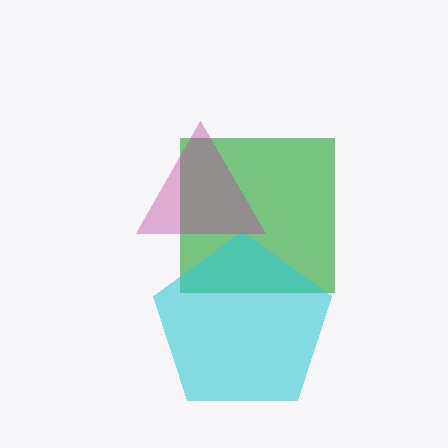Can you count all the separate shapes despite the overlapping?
Yes, there are 3 separate shapes.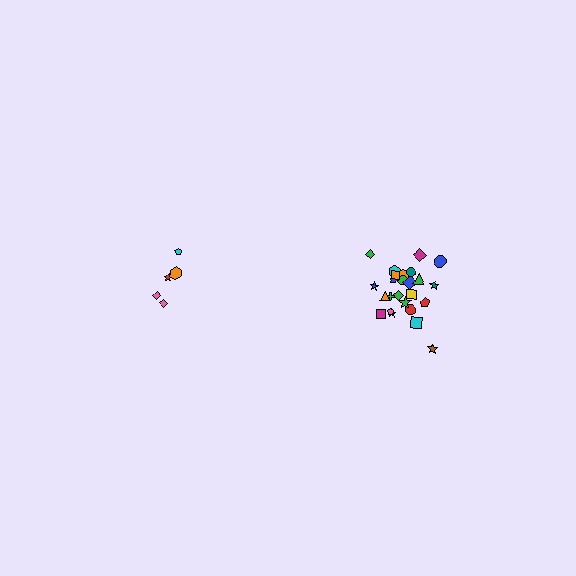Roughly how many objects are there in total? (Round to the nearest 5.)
Roughly 30 objects in total.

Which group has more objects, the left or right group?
The right group.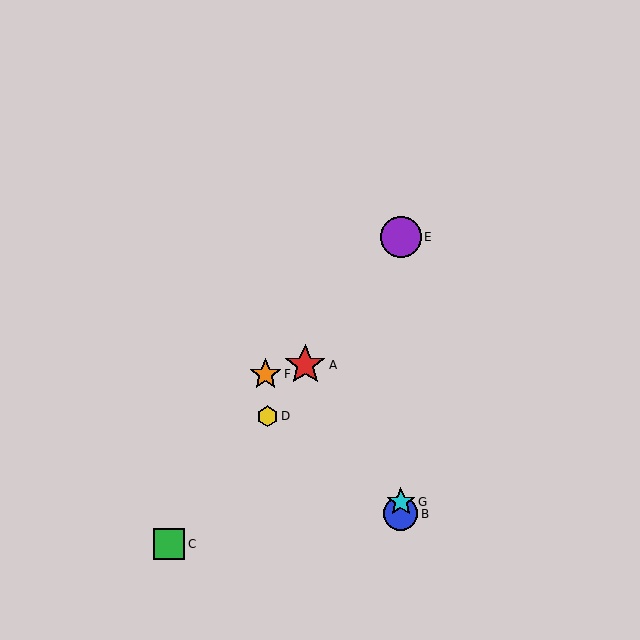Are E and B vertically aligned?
Yes, both are at x≈401.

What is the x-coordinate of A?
Object A is at x≈305.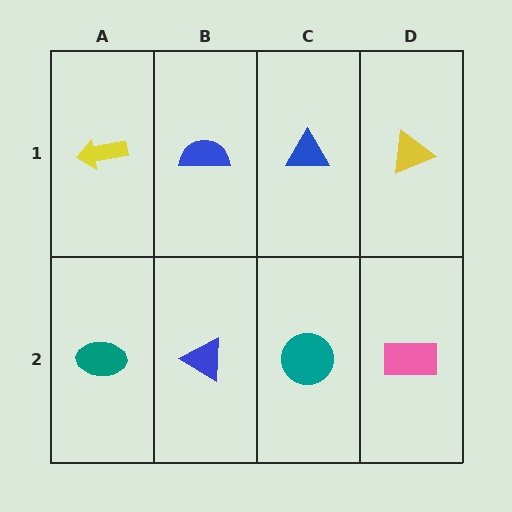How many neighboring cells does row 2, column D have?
2.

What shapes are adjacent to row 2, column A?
A yellow arrow (row 1, column A), a blue triangle (row 2, column B).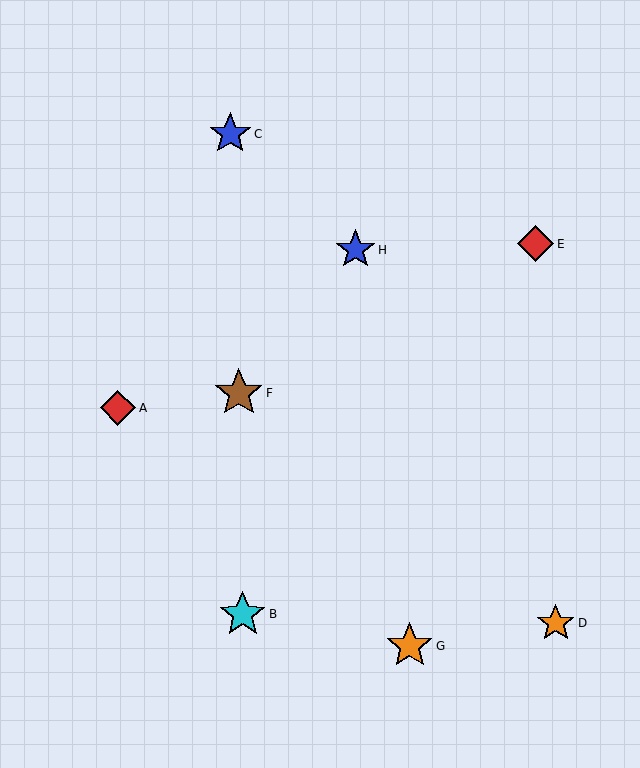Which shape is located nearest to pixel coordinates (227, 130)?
The blue star (labeled C) at (230, 134) is nearest to that location.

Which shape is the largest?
The brown star (labeled F) is the largest.